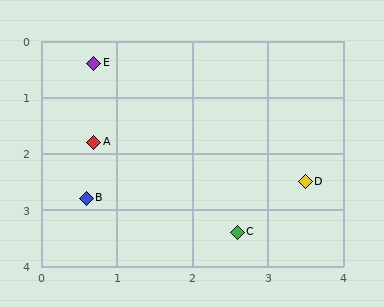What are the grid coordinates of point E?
Point E is at approximately (0.7, 0.4).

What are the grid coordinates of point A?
Point A is at approximately (0.7, 1.8).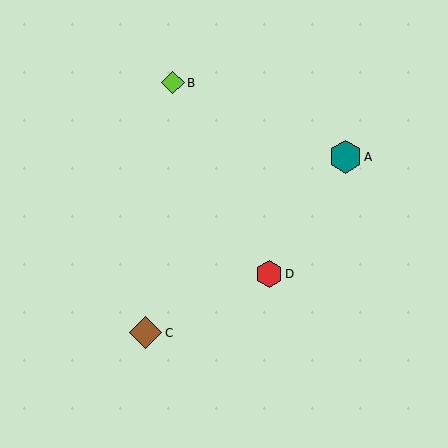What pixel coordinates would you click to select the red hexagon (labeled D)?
Click at (269, 274) to select the red hexagon D.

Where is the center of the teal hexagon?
The center of the teal hexagon is at (345, 157).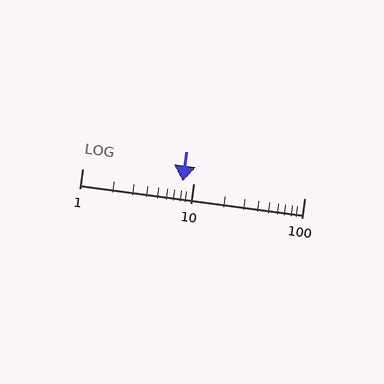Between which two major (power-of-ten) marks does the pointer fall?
The pointer is between 1 and 10.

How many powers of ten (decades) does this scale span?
The scale spans 2 decades, from 1 to 100.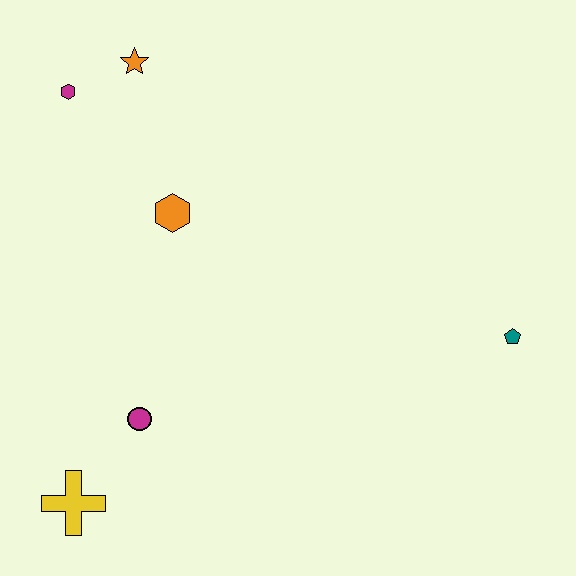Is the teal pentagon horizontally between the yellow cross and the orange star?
No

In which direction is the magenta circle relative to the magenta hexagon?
The magenta circle is below the magenta hexagon.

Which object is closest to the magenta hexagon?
The orange star is closest to the magenta hexagon.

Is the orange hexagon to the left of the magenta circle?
No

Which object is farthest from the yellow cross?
The teal pentagon is farthest from the yellow cross.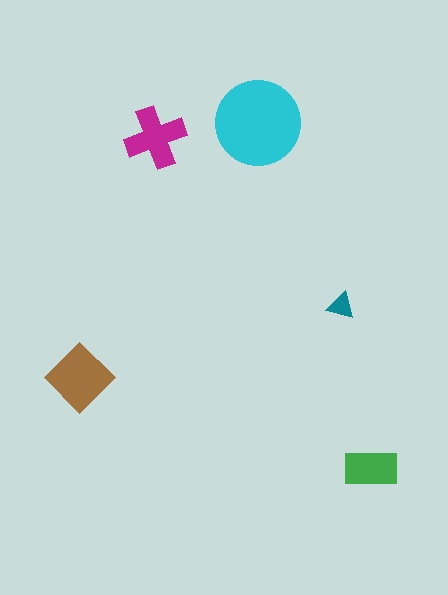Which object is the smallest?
The teal triangle.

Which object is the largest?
The cyan circle.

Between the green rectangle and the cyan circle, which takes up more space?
The cyan circle.